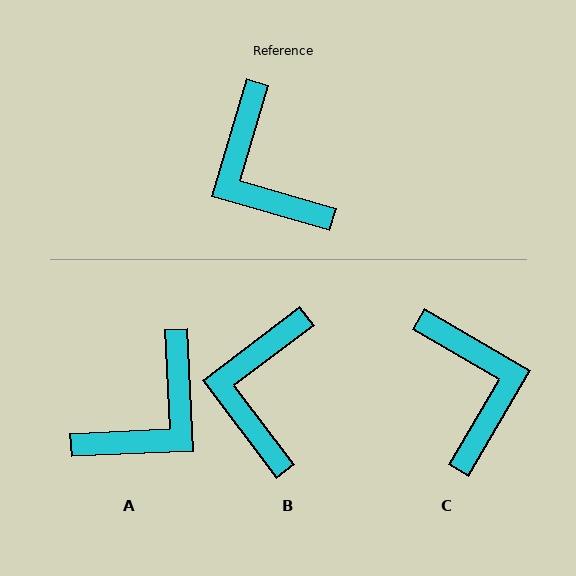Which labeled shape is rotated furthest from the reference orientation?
C, about 166 degrees away.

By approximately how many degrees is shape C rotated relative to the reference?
Approximately 166 degrees counter-clockwise.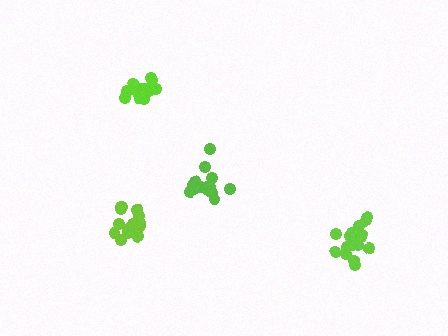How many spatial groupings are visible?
There are 4 spatial groupings.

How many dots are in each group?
Group 1: 14 dots, Group 2: 14 dots, Group 3: 20 dots, Group 4: 17 dots (65 total).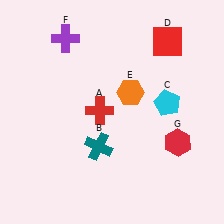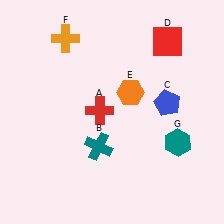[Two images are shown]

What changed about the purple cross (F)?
In Image 1, F is purple. In Image 2, it changed to orange.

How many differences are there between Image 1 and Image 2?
There are 3 differences between the two images.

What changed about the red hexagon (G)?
In Image 1, G is red. In Image 2, it changed to teal.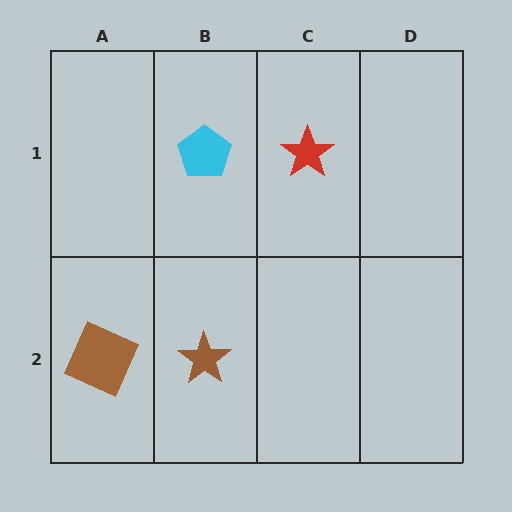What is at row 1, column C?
A red star.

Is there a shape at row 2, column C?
No, that cell is empty.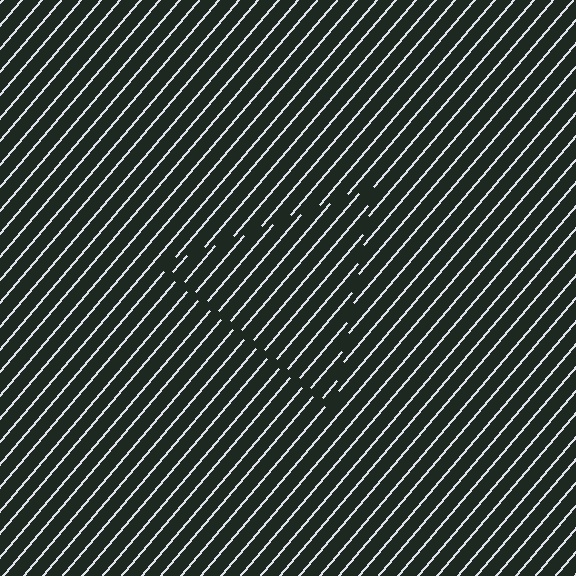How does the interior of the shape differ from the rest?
The interior of the shape contains the same grating, shifted by half a period — the contour is defined by the phase discontinuity where line-ends from the inner and outer gratings abut.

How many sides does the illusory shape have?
3 sides — the line-ends trace a triangle.